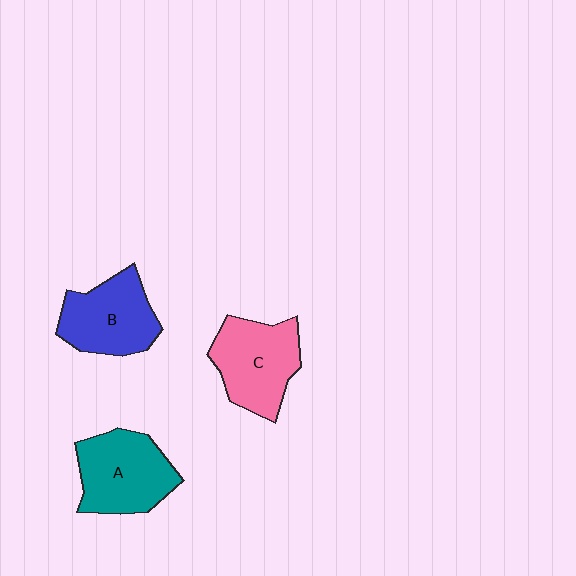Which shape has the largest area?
Shape A (teal).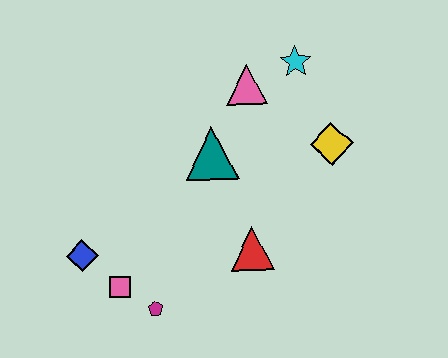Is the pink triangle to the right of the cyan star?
No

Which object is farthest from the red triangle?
The cyan star is farthest from the red triangle.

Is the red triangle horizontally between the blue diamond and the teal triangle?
No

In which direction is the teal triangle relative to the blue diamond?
The teal triangle is to the right of the blue diamond.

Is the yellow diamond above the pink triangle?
No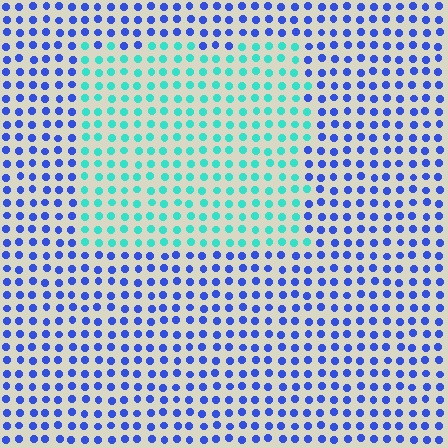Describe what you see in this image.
The image is filled with small blue elements in a uniform arrangement. A rectangle-shaped region is visible where the elements are tinted to a slightly different hue, forming a subtle color boundary.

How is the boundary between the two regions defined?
The boundary is defined purely by a slight shift in hue (about 58 degrees). Spacing, size, and orientation are identical on both sides.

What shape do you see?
I see a rectangle.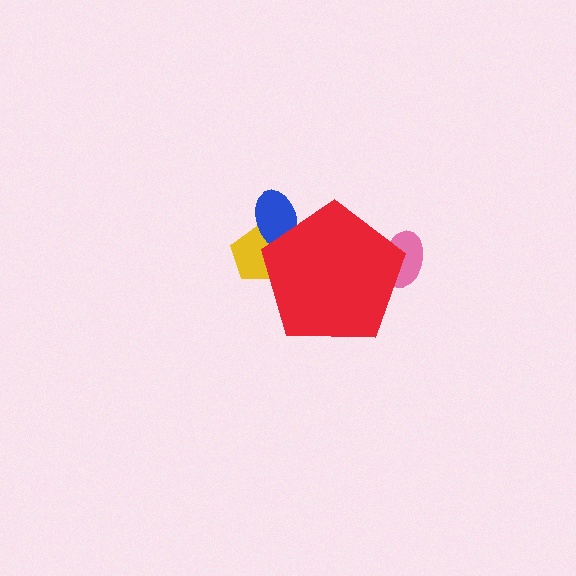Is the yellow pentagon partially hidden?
Yes, the yellow pentagon is partially hidden behind the red pentagon.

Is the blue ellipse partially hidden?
Yes, the blue ellipse is partially hidden behind the red pentagon.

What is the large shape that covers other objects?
A red pentagon.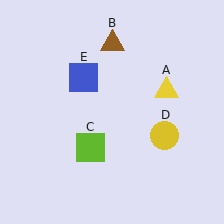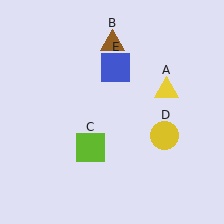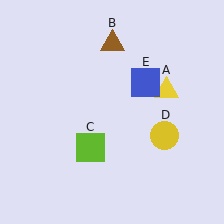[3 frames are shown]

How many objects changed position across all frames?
1 object changed position: blue square (object E).